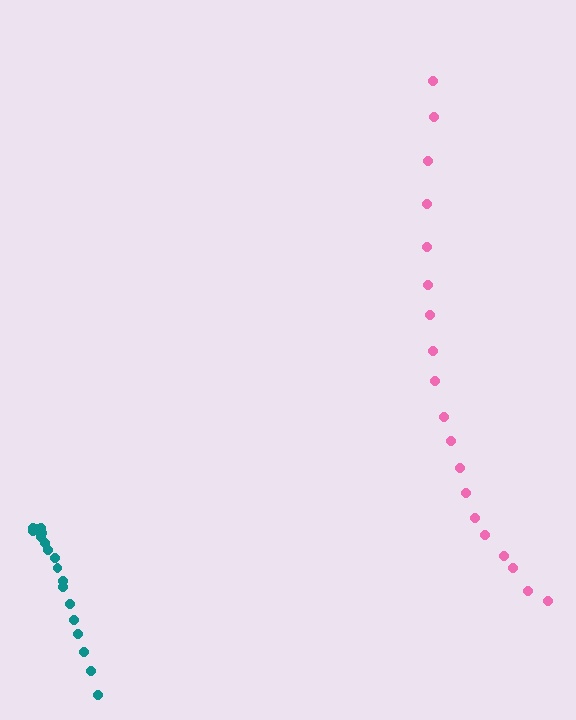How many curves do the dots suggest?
There are 2 distinct paths.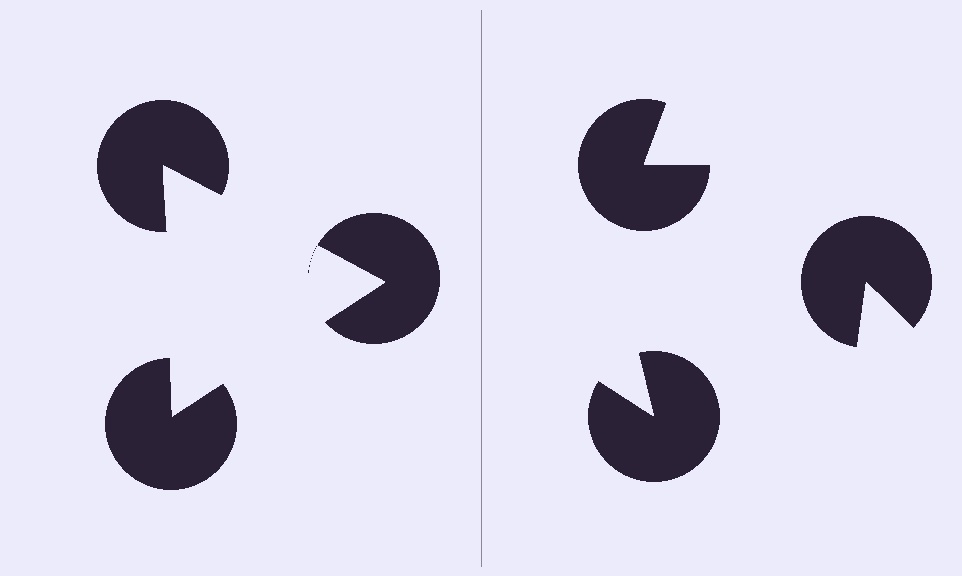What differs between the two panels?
The pac-man discs are positioned identically on both sides; only the wedge orientations differ. On the left they align to a triangle; on the right they are misaligned.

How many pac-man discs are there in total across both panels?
6 — 3 on each side.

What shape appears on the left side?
An illusory triangle.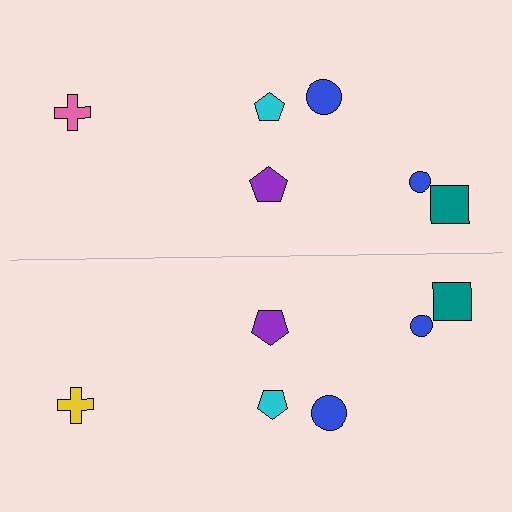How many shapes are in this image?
There are 12 shapes in this image.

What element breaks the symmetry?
The yellow cross on the bottom side breaks the symmetry — its mirror counterpart is pink.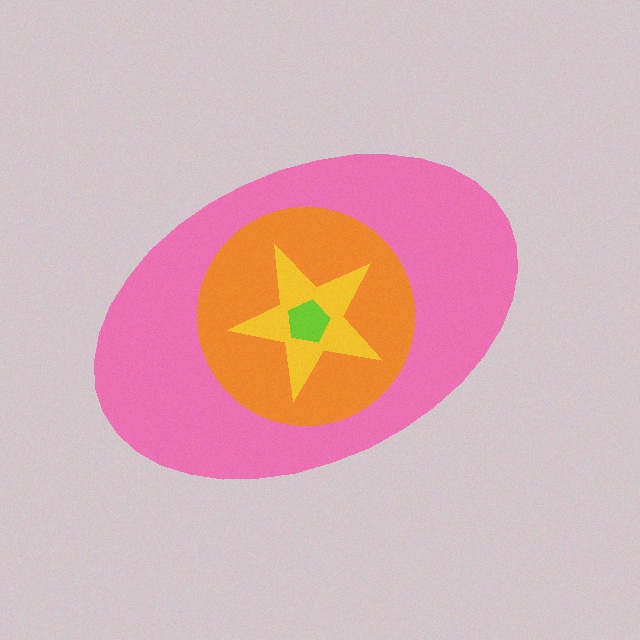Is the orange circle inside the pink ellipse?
Yes.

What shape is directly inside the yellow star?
The lime pentagon.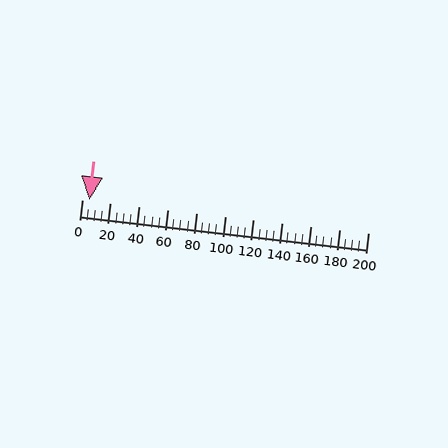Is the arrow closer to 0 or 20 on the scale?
The arrow is closer to 0.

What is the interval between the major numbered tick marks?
The major tick marks are spaced 20 units apart.